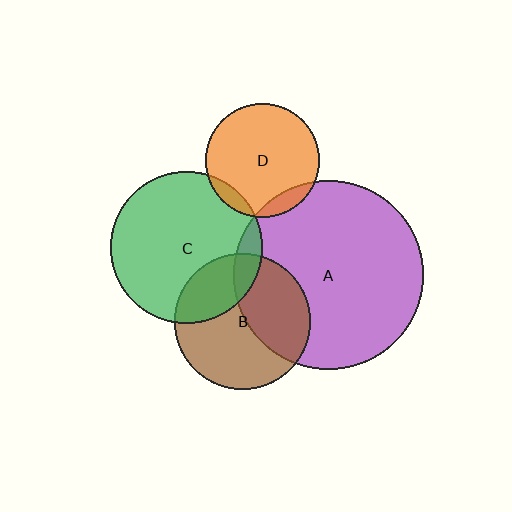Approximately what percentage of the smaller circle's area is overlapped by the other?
Approximately 40%.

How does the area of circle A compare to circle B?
Approximately 1.9 times.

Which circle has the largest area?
Circle A (purple).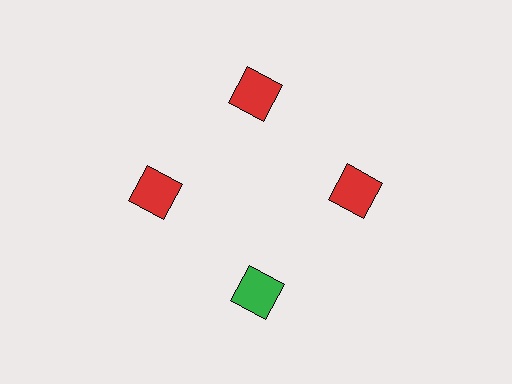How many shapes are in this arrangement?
There are 4 shapes arranged in a ring pattern.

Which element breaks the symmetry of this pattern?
The green square at roughly the 6 o'clock position breaks the symmetry. All other shapes are red squares.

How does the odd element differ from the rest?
It has a different color: green instead of red.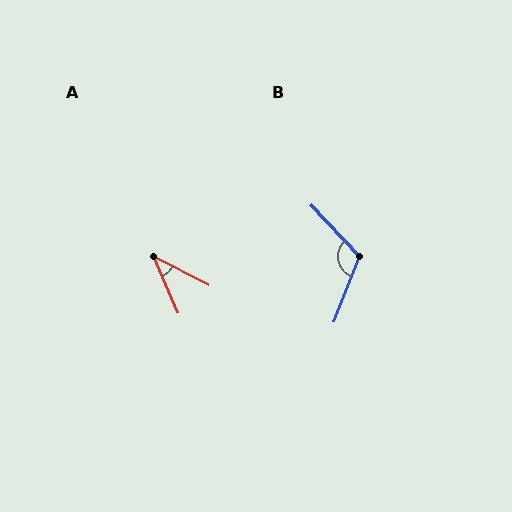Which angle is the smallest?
A, at approximately 39 degrees.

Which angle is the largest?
B, at approximately 116 degrees.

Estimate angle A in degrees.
Approximately 39 degrees.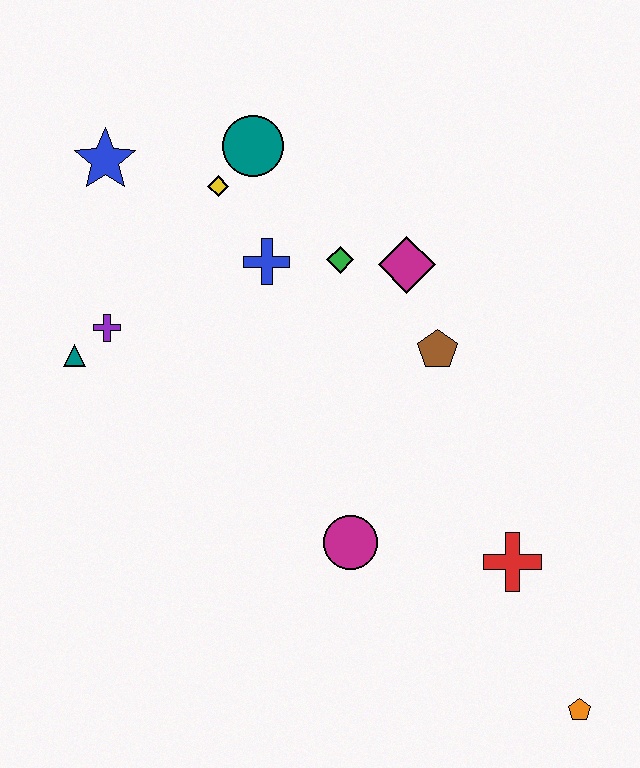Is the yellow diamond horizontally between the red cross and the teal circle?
No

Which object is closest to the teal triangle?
The purple cross is closest to the teal triangle.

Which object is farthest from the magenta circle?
The blue star is farthest from the magenta circle.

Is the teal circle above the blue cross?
Yes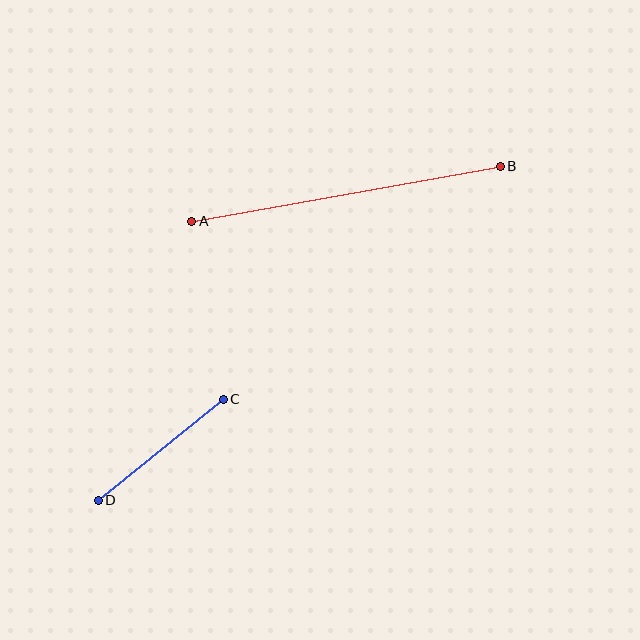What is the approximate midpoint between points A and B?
The midpoint is at approximately (346, 194) pixels.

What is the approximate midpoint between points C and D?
The midpoint is at approximately (161, 450) pixels.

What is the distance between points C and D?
The distance is approximately 161 pixels.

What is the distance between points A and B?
The distance is approximately 313 pixels.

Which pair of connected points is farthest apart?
Points A and B are farthest apart.